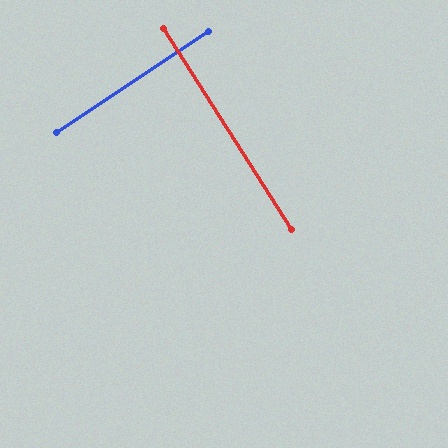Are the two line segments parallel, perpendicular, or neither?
Perpendicular — they meet at approximately 89°.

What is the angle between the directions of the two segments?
Approximately 89 degrees.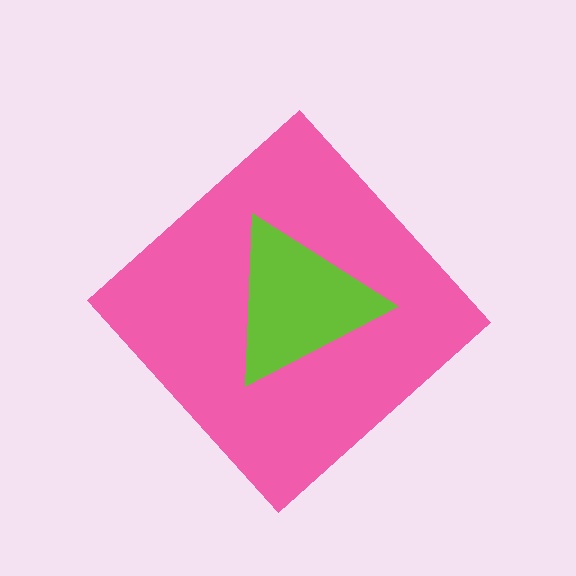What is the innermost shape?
The lime triangle.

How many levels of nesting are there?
2.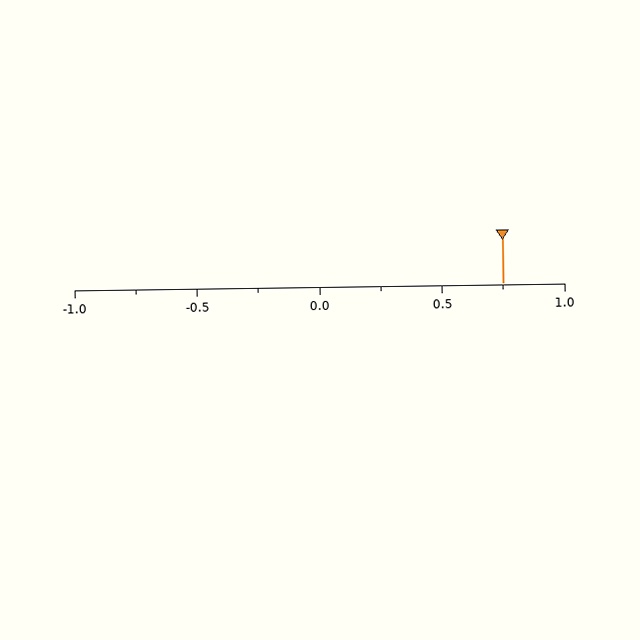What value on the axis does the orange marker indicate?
The marker indicates approximately 0.75.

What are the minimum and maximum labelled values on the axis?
The axis runs from -1.0 to 1.0.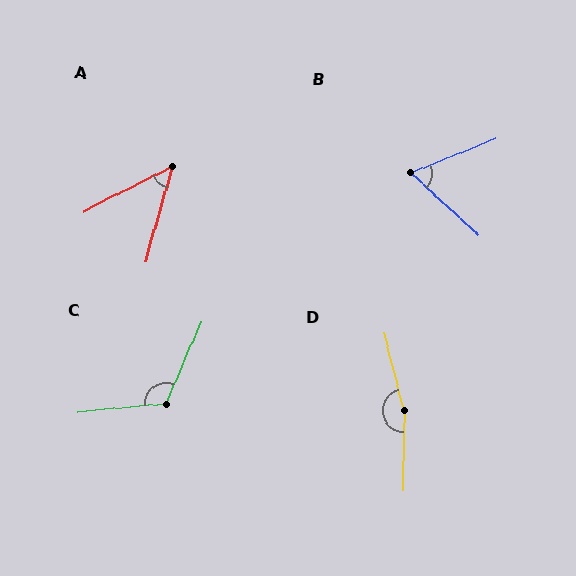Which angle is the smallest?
A, at approximately 48 degrees.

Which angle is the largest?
D, at approximately 164 degrees.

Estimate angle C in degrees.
Approximately 119 degrees.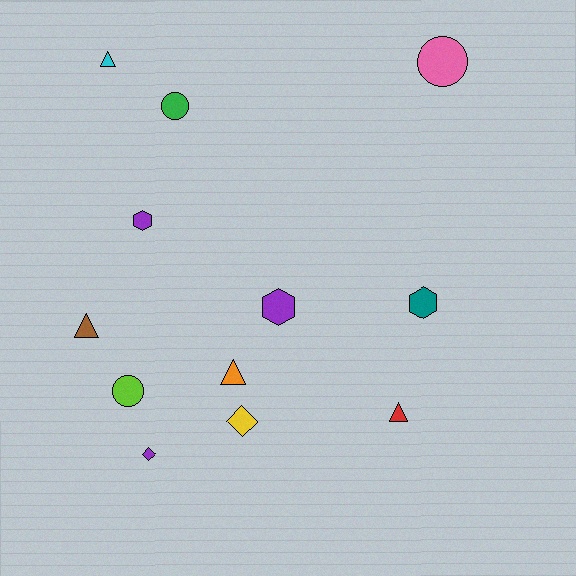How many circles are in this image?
There are 3 circles.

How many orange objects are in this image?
There is 1 orange object.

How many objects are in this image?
There are 12 objects.